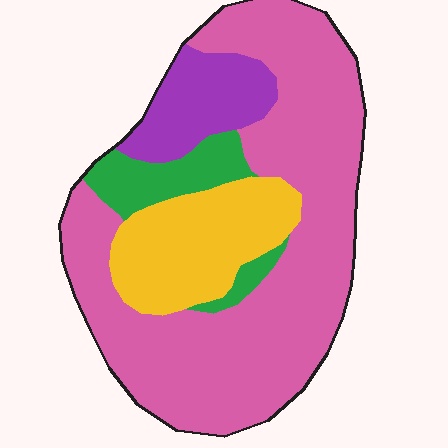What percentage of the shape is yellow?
Yellow takes up less than a quarter of the shape.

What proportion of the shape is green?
Green covers around 10% of the shape.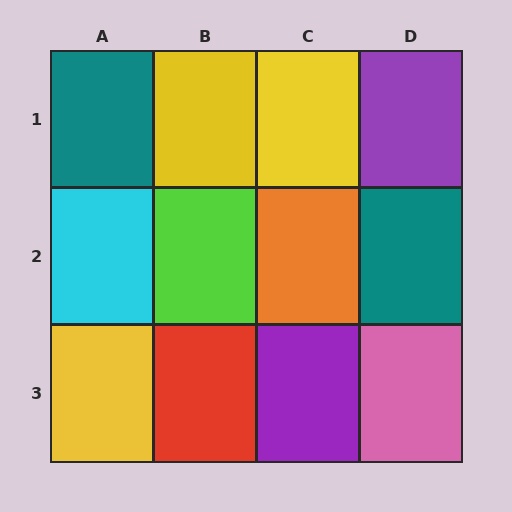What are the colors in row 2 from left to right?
Cyan, lime, orange, teal.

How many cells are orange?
1 cell is orange.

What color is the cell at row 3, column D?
Pink.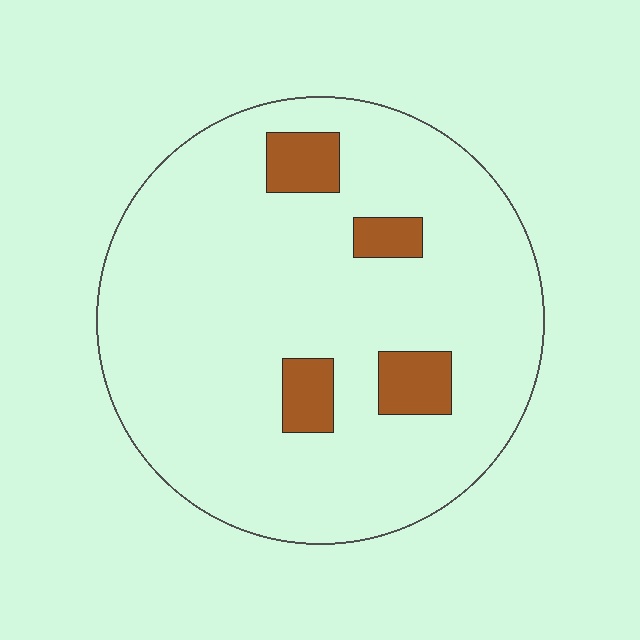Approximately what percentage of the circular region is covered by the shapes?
Approximately 10%.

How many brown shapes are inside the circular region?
4.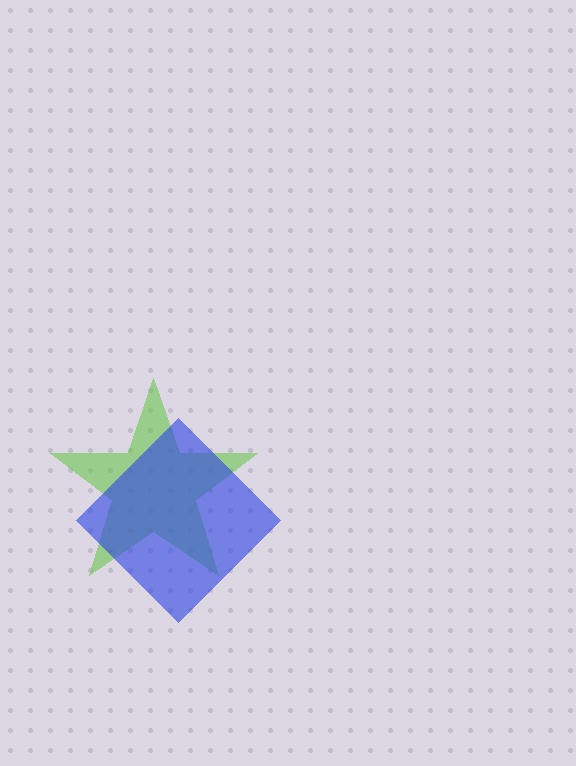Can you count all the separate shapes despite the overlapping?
Yes, there are 2 separate shapes.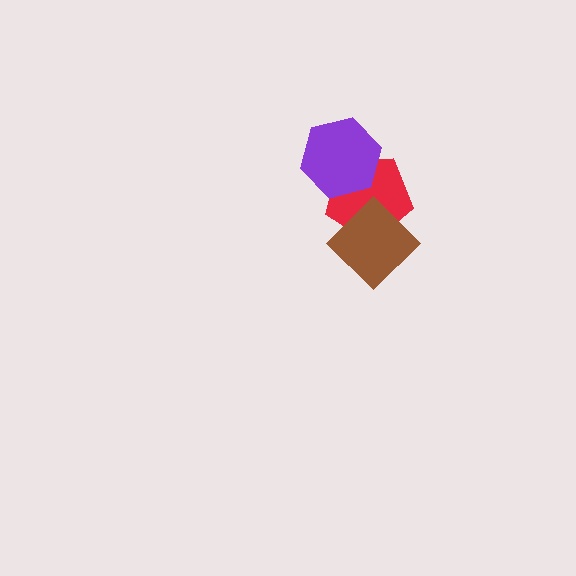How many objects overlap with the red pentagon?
2 objects overlap with the red pentagon.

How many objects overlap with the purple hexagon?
1 object overlaps with the purple hexagon.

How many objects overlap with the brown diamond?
1 object overlaps with the brown diamond.